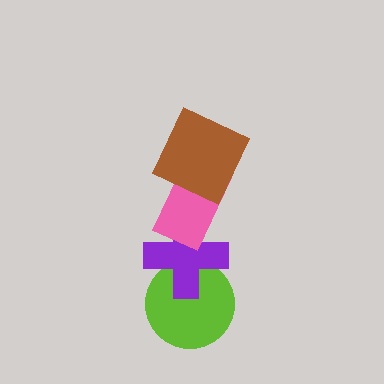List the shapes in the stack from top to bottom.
From top to bottom: the brown square, the pink rectangle, the purple cross, the lime circle.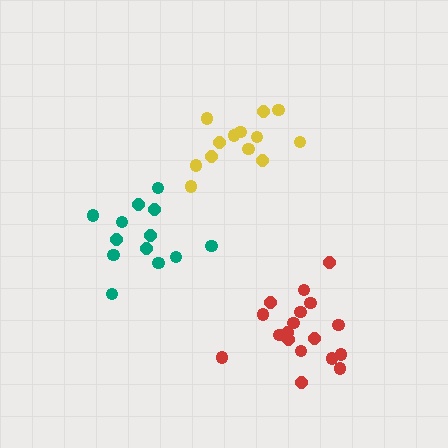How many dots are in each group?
Group 1: 18 dots, Group 2: 13 dots, Group 3: 13 dots (44 total).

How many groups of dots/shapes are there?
There are 3 groups.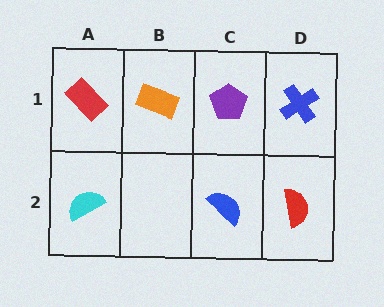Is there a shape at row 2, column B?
No, that cell is empty.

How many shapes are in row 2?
3 shapes.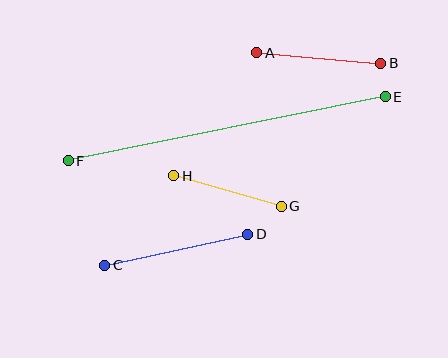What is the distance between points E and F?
The distance is approximately 323 pixels.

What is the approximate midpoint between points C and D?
The midpoint is at approximately (176, 250) pixels.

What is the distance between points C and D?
The distance is approximately 147 pixels.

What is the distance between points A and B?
The distance is approximately 125 pixels.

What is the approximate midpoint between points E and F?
The midpoint is at approximately (227, 129) pixels.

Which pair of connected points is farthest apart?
Points E and F are farthest apart.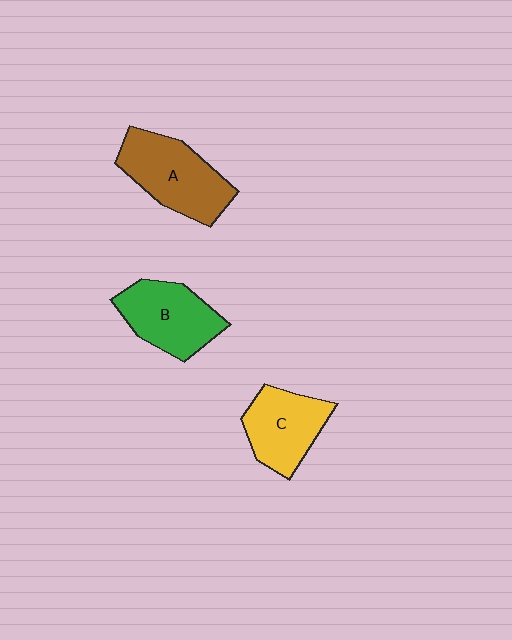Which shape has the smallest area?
Shape C (yellow).